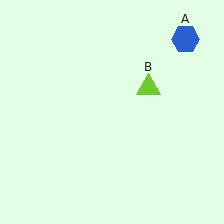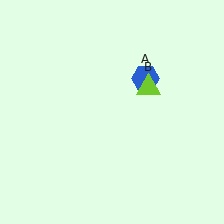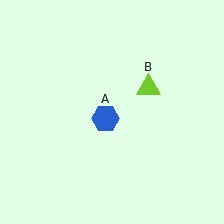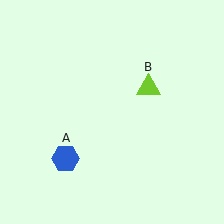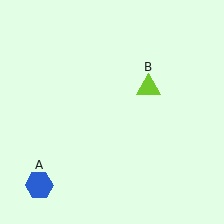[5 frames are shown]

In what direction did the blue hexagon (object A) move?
The blue hexagon (object A) moved down and to the left.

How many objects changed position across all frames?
1 object changed position: blue hexagon (object A).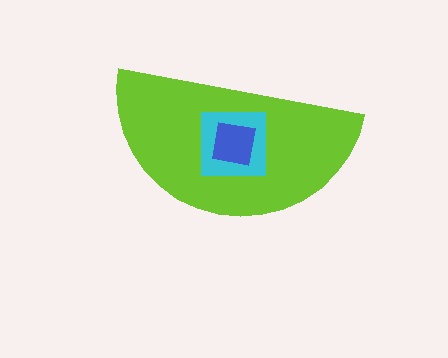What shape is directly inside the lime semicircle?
The cyan square.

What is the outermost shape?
The lime semicircle.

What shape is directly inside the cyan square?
The blue square.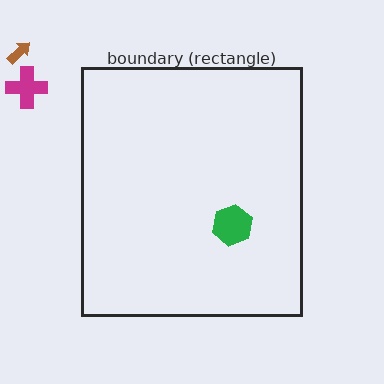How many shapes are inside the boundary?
1 inside, 2 outside.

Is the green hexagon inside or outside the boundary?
Inside.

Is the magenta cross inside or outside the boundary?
Outside.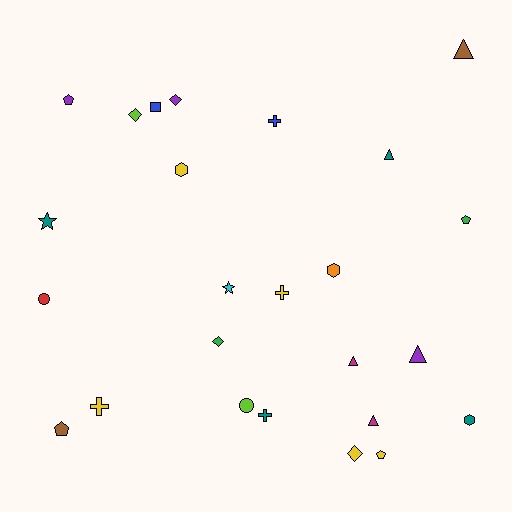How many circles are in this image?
There are 2 circles.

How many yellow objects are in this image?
There are 5 yellow objects.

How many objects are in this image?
There are 25 objects.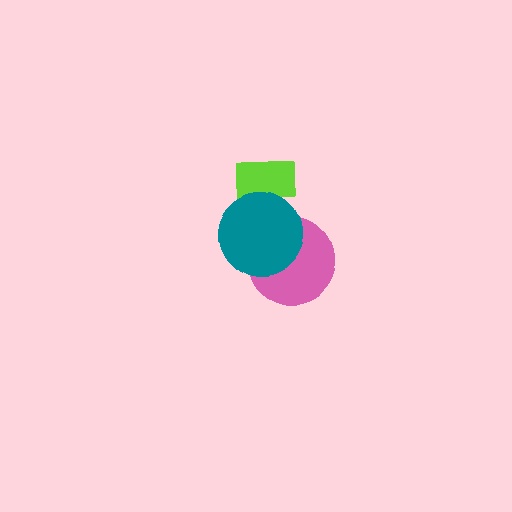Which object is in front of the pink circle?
The teal circle is in front of the pink circle.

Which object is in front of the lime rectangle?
The teal circle is in front of the lime rectangle.